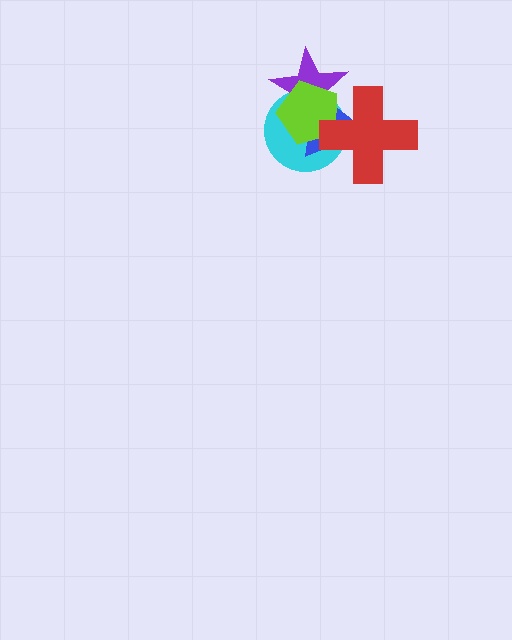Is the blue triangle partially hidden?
Yes, it is partially covered by another shape.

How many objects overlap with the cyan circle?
4 objects overlap with the cyan circle.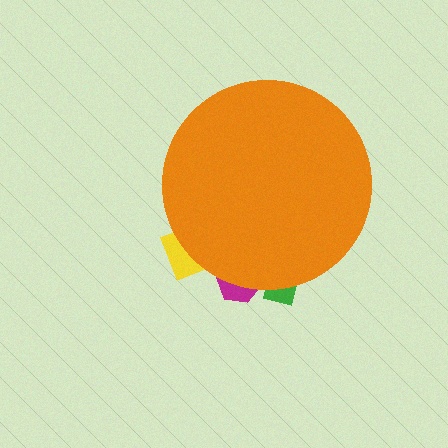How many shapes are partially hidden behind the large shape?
3 shapes are partially hidden.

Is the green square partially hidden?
Yes, the green square is partially hidden behind the orange circle.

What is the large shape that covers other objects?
An orange circle.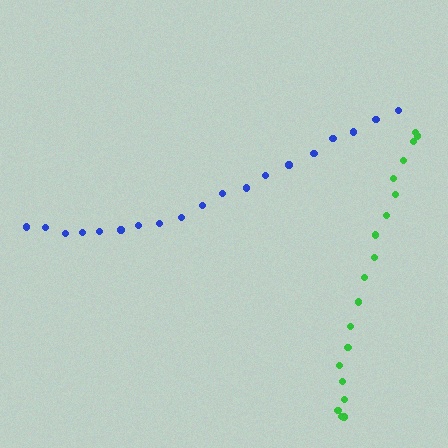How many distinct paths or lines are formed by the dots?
There are 2 distinct paths.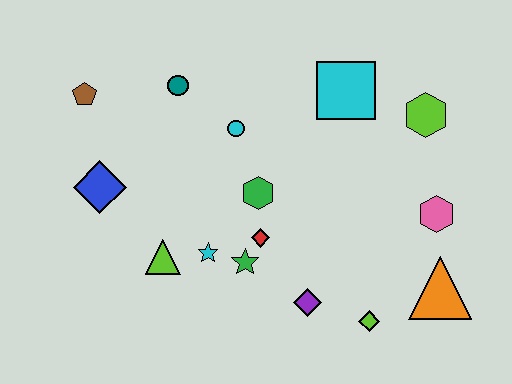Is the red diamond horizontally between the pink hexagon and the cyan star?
Yes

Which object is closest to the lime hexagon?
The cyan square is closest to the lime hexagon.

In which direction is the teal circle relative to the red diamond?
The teal circle is above the red diamond.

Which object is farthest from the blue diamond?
The orange triangle is farthest from the blue diamond.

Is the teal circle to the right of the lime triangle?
Yes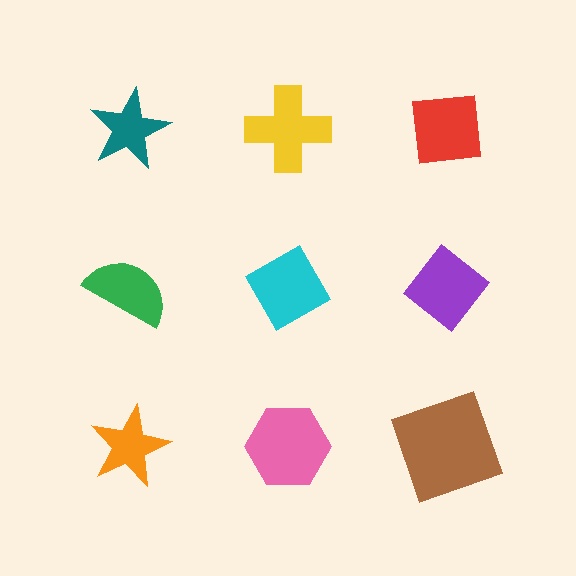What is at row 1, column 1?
A teal star.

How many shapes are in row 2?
3 shapes.